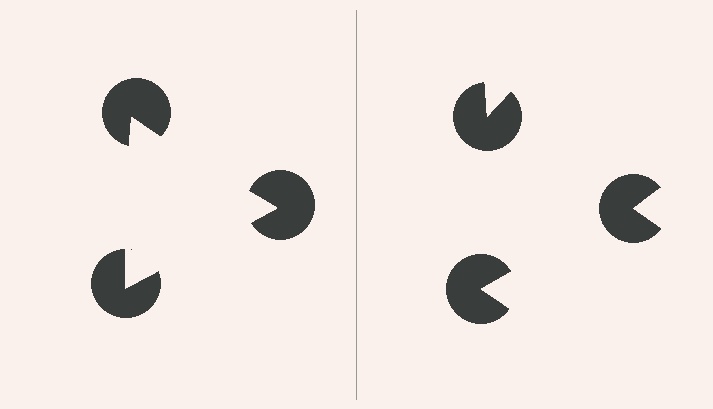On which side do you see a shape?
An illusory triangle appears on the left side. On the right side the wedge cuts are rotated, so no coherent shape forms.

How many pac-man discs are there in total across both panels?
6 — 3 on each side.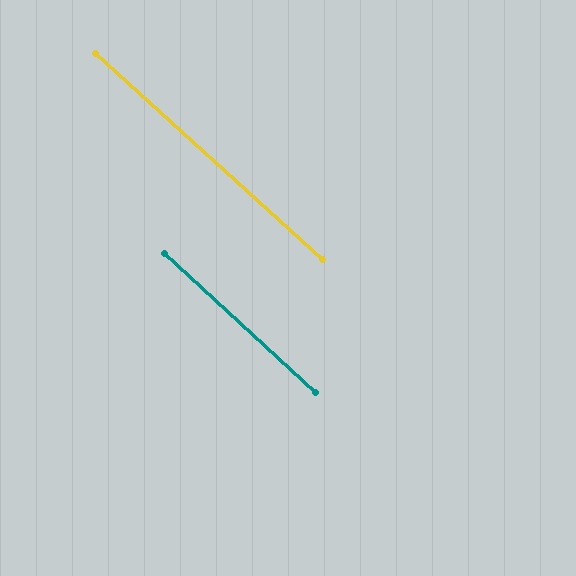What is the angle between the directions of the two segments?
Approximately 1 degree.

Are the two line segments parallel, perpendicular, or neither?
Parallel — their directions differ by only 0.5°.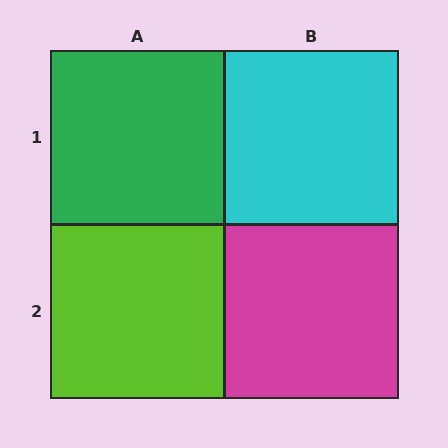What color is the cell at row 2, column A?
Lime.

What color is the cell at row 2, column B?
Magenta.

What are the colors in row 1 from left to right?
Green, cyan.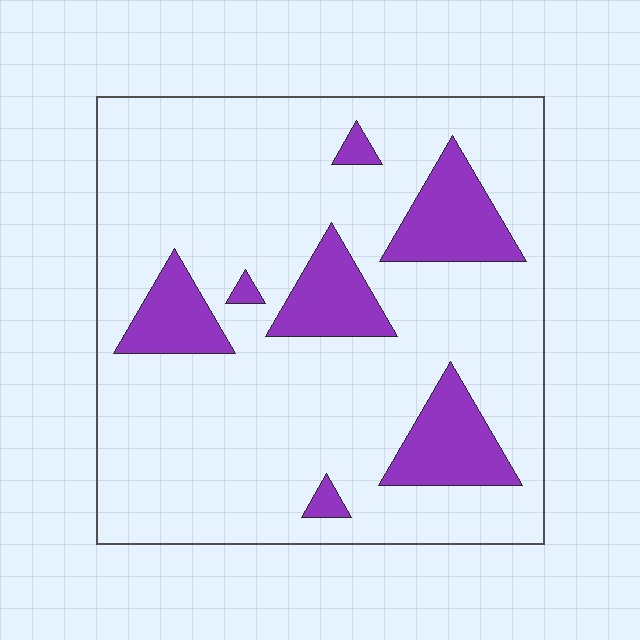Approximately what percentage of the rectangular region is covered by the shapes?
Approximately 20%.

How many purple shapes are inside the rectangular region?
7.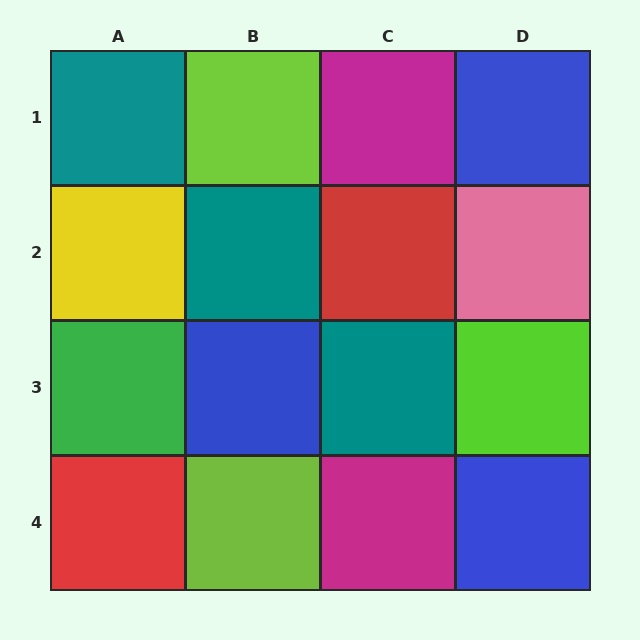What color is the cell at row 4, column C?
Magenta.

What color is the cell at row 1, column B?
Lime.